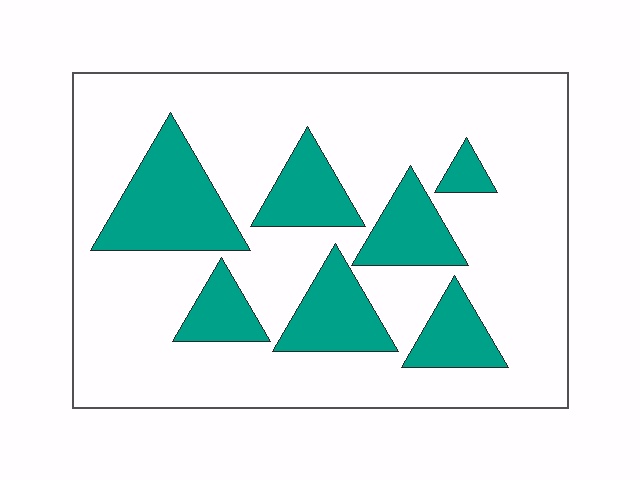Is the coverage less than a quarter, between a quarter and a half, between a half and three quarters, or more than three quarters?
Less than a quarter.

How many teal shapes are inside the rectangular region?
7.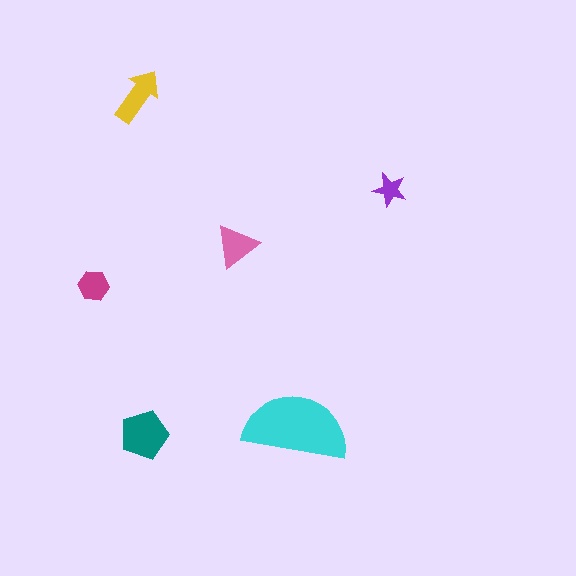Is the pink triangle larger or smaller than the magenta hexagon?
Larger.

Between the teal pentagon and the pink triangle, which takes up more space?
The teal pentagon.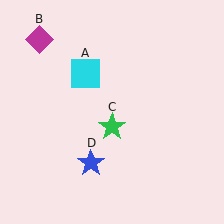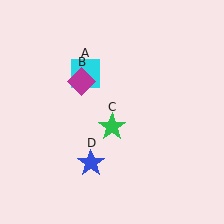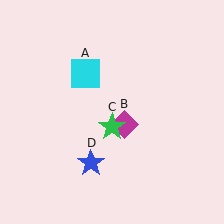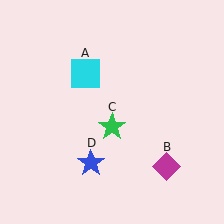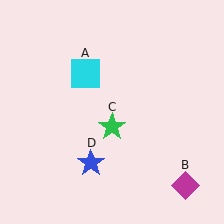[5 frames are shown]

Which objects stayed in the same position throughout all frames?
Cyan square (object A) and green star (object C) and blue star (object D) remained stationary.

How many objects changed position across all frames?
1 object changed position: magenta diamond (object B).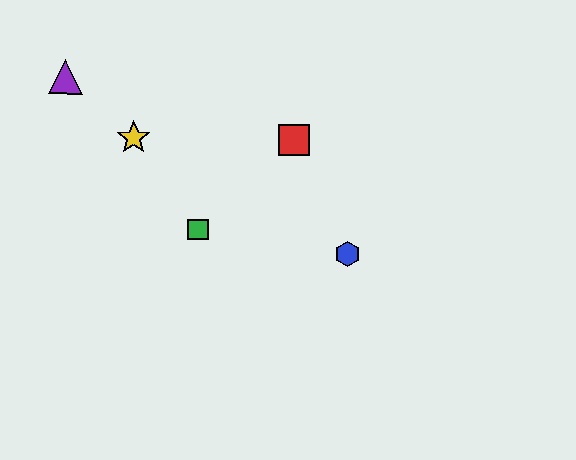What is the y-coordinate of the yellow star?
The yellow star is at y≈138.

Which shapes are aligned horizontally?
The red square, the yellow star are aligned horizontally.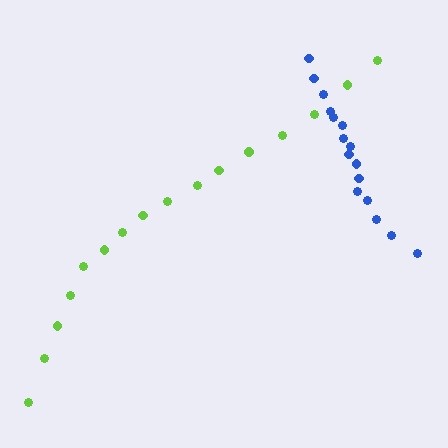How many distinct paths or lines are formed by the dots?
There are 2 distinct paths.